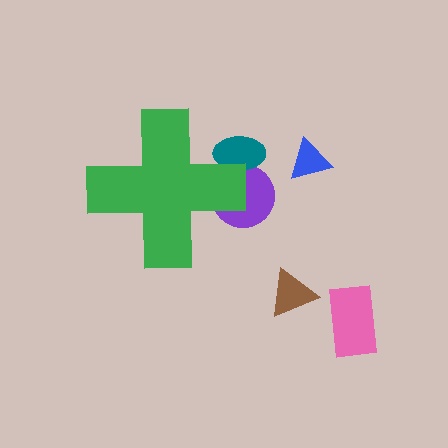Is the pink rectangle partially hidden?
No, the pink rectangle is fully visible.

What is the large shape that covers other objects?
A green cross.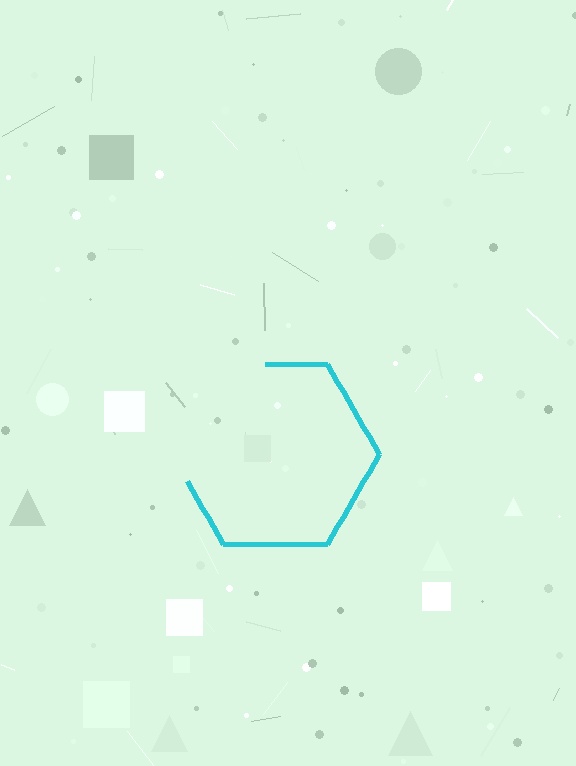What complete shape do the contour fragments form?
The contour fragments form a hexagon.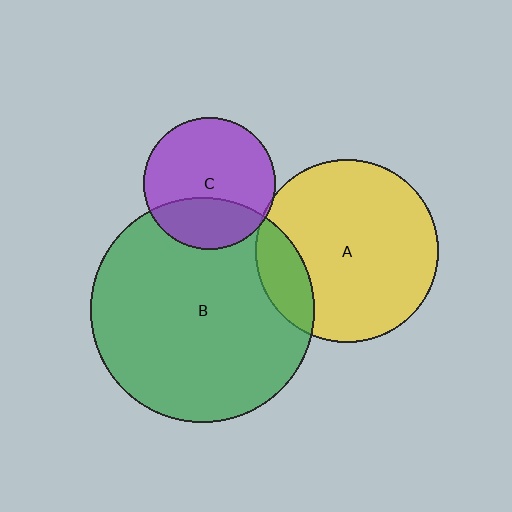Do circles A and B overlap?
Yes.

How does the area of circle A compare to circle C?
Approximately 1.9 times.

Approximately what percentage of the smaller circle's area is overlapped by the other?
Approximately 15%.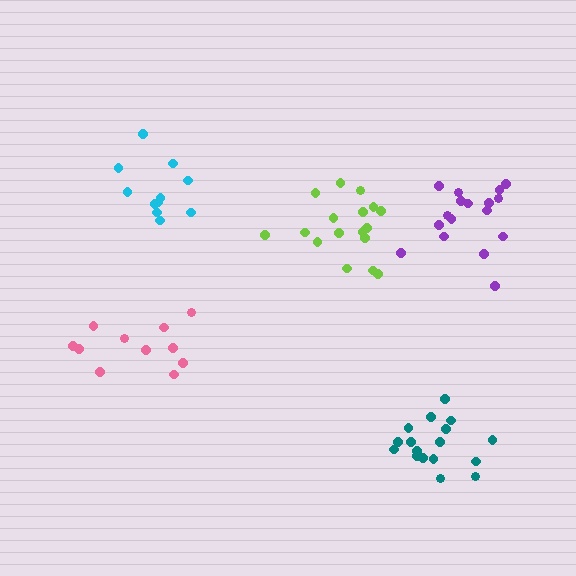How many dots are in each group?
Group 1: 11 dots, Group 2: 17 dots, Group 3: 17 dots, Group 4: 11 dots, Group 5: 17 dots (73 total).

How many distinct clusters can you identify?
There are 5 distinct clusters.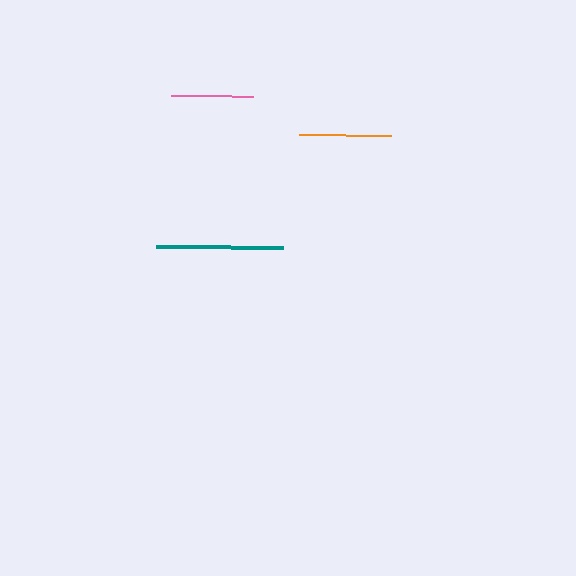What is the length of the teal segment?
The teal segment is approximately 127 pixels long.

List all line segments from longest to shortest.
From longest to shortest: teal, orange, pink.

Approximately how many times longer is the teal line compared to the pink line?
The teal line is approximately 1.6 times the length of the pink line.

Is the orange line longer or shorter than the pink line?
The orange line is longer than the pink line.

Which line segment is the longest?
The teal line is the longest at approximately 127 pixels.